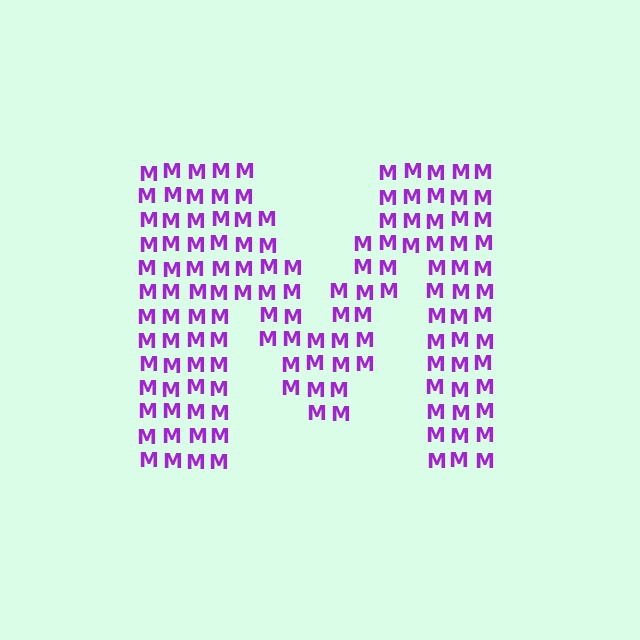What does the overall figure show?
The overall figure shows the letter M.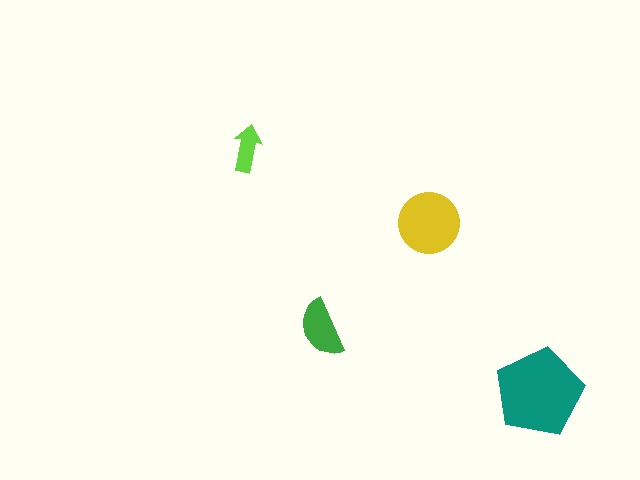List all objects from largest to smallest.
The teal pentagon, the yellow circle, the green semicircle, the lime arrow.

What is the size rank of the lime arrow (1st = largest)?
4th.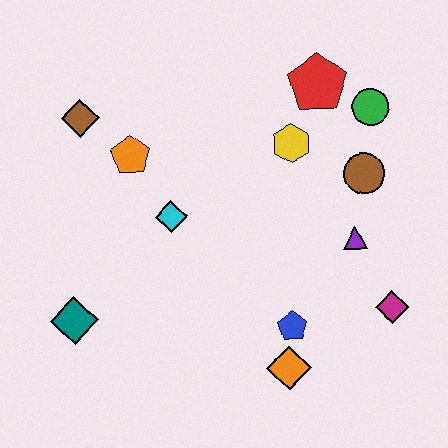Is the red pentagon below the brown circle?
No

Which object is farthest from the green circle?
The teal diamond is farthest from the green circle.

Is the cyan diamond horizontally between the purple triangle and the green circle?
No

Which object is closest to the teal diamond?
The cyan diamond is closest to the teal diamond.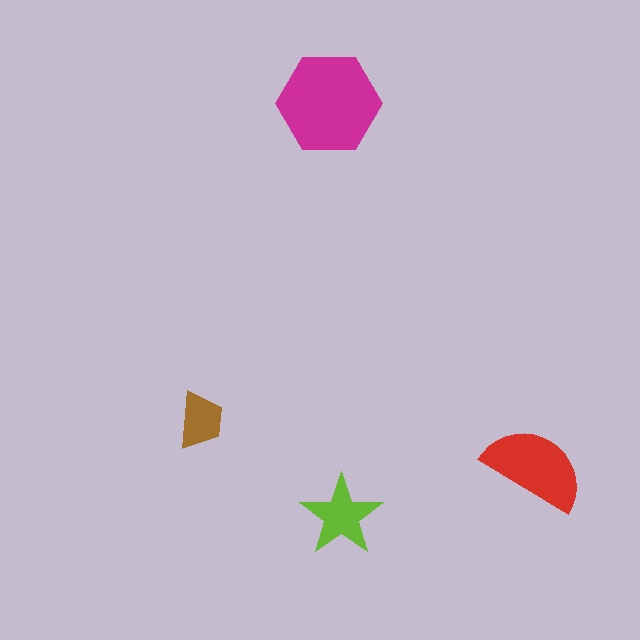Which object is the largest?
The magenta hexagon.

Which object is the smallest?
The brown trapezoid.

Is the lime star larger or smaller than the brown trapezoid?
Larger.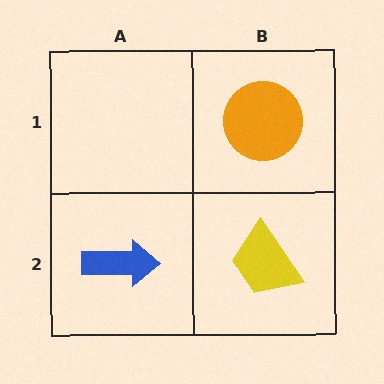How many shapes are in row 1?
1 shape.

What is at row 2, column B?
A yellow trapezoid.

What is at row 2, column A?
A blue arrow.